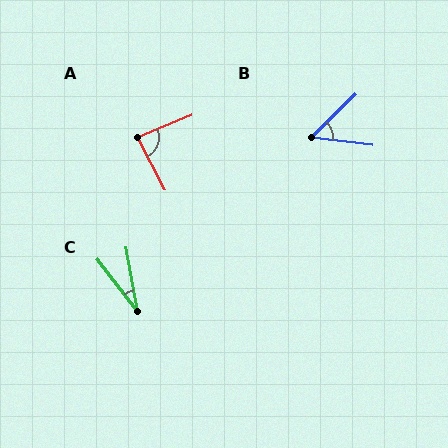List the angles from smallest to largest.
C (27°), B (50°), A (85°).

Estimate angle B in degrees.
Approximately 50 degrees.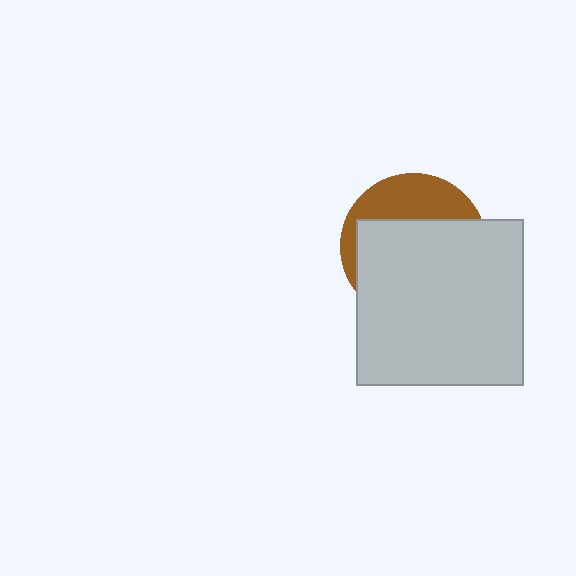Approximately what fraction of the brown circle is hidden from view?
Roughly 68% of the brown circle is hidden behind the light gray square.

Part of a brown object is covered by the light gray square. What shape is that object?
It is a circle.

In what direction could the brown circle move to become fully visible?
The brown circle could move up. That would shift it out from behind the light gray square entirely.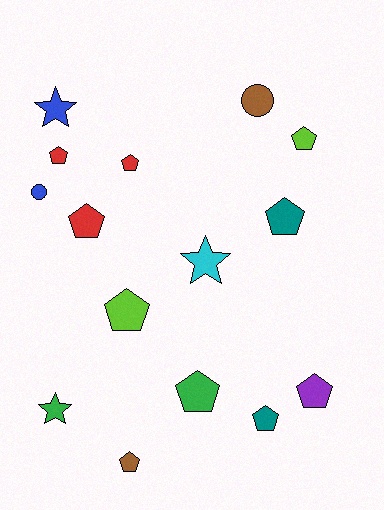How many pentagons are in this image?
There are 10 pentagons.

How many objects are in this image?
There are 15 objects.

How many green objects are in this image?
There are 2 green objects.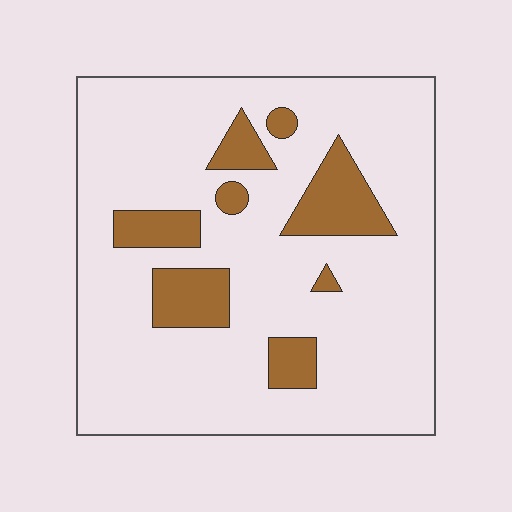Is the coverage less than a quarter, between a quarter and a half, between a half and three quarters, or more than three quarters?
Less than a quarter.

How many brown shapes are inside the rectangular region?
8.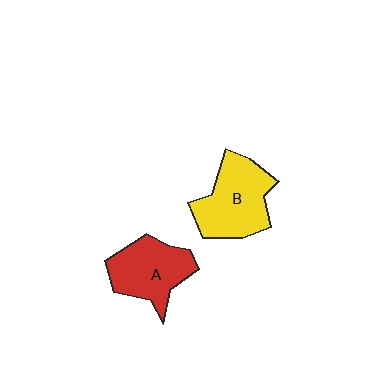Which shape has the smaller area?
Shape A (red).